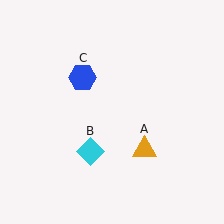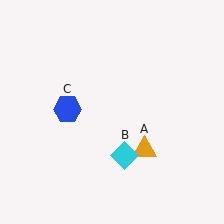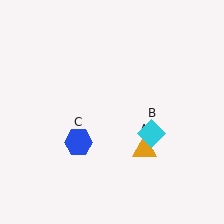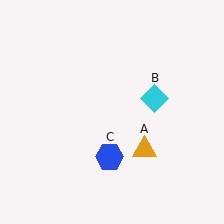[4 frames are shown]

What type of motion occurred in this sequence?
The cyan diamond (object B), blue hexagon (object C) rotated counterclockwise around the center of the scene.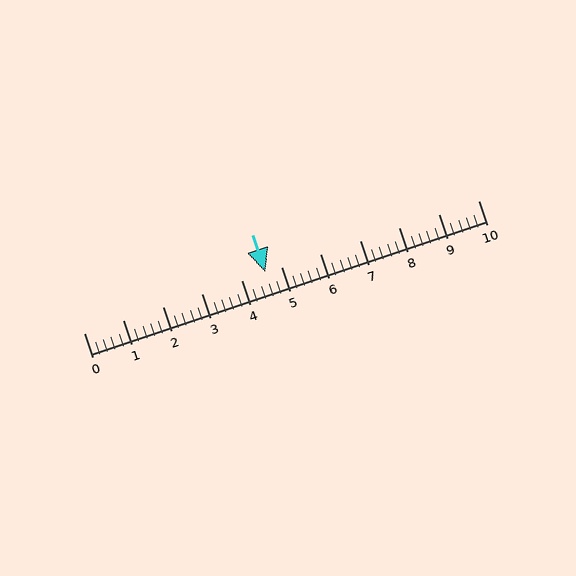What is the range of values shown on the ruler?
The ruler shows values from 0 to 10.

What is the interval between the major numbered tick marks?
The major tick marks are spaced 1 units apart.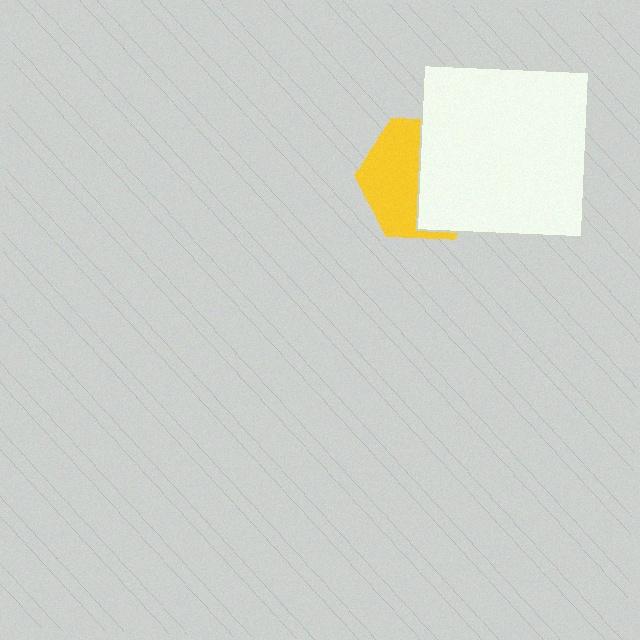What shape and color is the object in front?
The object in front is a white square.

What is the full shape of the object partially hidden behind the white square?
The partially hidden object is a yellow hexagon.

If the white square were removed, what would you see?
You would see the complete yellow hexagon.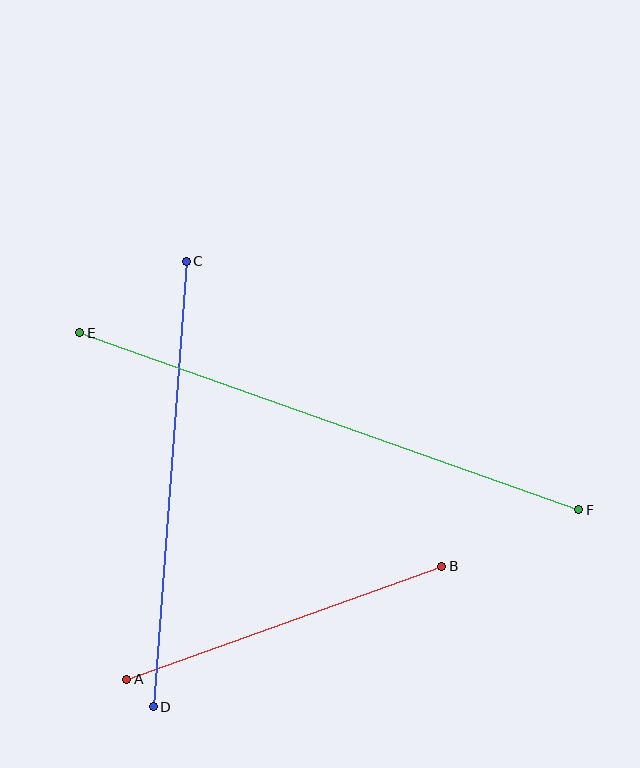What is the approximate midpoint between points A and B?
The midpoint is at approximately (284, 623) pixels.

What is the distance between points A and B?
The distance is approximately 335 pixels.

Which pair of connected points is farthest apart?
Points E and F are farthest apart.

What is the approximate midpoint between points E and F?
The midpoint is at approximately (329, 421) pixels.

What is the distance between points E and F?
The distance is approximately 529 pixels.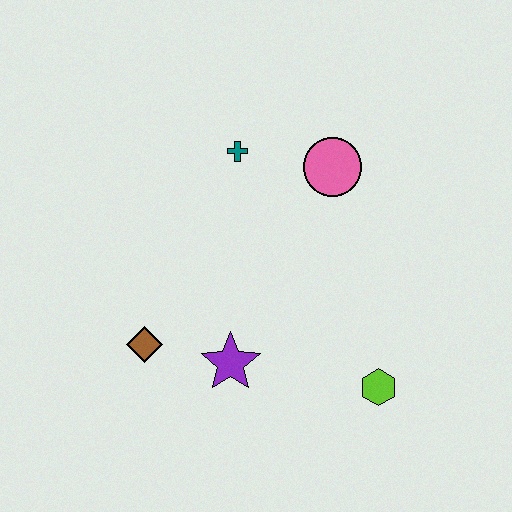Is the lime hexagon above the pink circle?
No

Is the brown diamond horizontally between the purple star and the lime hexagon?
No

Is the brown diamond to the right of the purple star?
No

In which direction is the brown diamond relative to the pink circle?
The brown diamond is to the left of the pink circle.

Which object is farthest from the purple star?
The pink circle is farthest from the purple star.